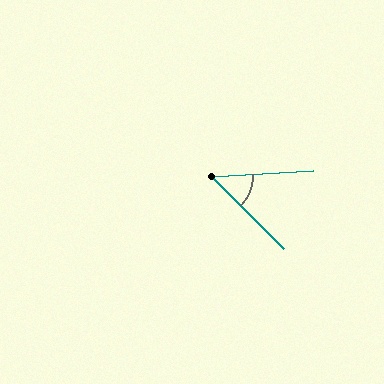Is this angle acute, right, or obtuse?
It is acute.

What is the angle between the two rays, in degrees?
Approximately 48 degrees.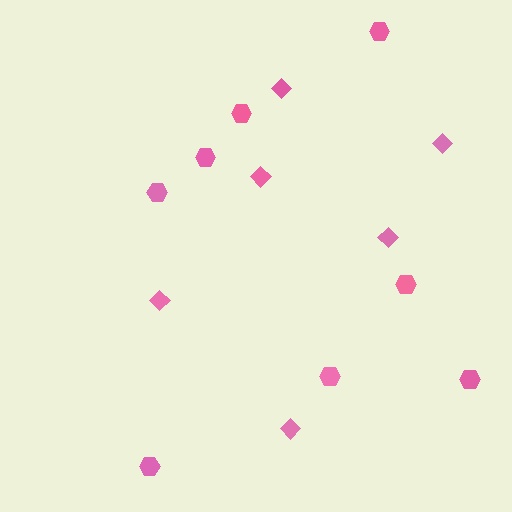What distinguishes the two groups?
There are 2 groups: one group of hexagons (8) and one group of diamonds (6).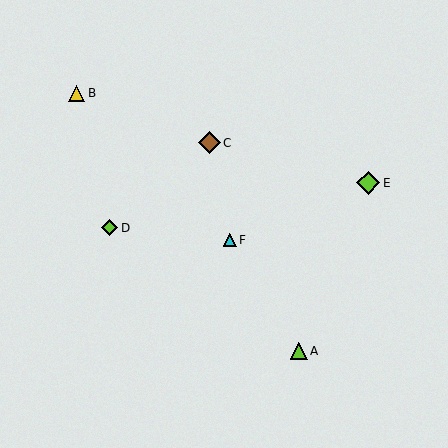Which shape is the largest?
The lime diamond (labeled E) is the largest.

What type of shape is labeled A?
Shape A is a lime triangle.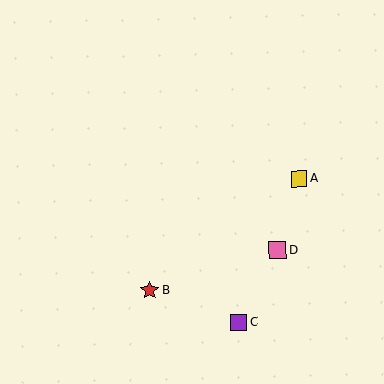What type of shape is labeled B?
Shape B is a red star.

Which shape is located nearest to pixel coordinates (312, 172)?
The yellow square (labeled A) at (299, 179) is nearest to that location.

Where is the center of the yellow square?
The center of the yellow square is at (299, 179).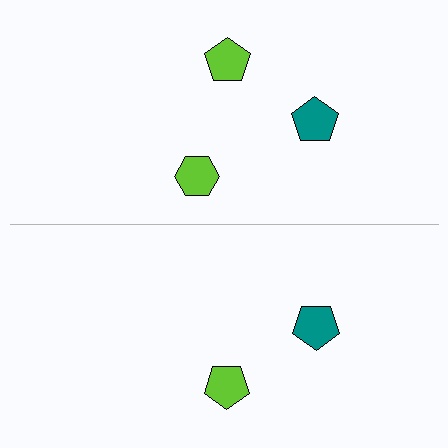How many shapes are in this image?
There are 5 shapes in this image.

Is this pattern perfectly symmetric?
No, the pattern is not perfectly symmetric. A lime hexagon is missing from the bottom side.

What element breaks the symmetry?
A lime hexagon is missing from the bottom side.